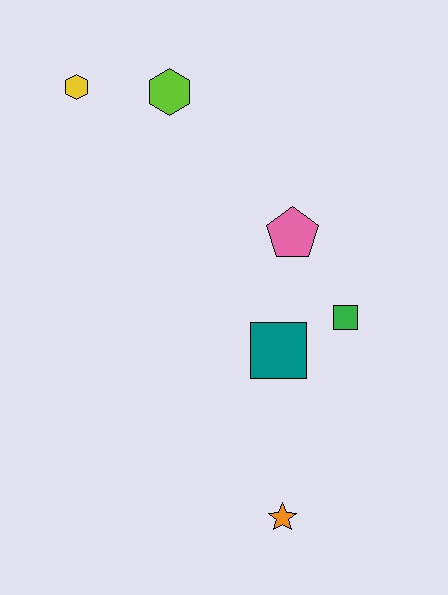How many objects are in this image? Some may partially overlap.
There are 6 objects.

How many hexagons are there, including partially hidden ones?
There are 2 hexagons.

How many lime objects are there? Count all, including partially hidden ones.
There is 1 lime object.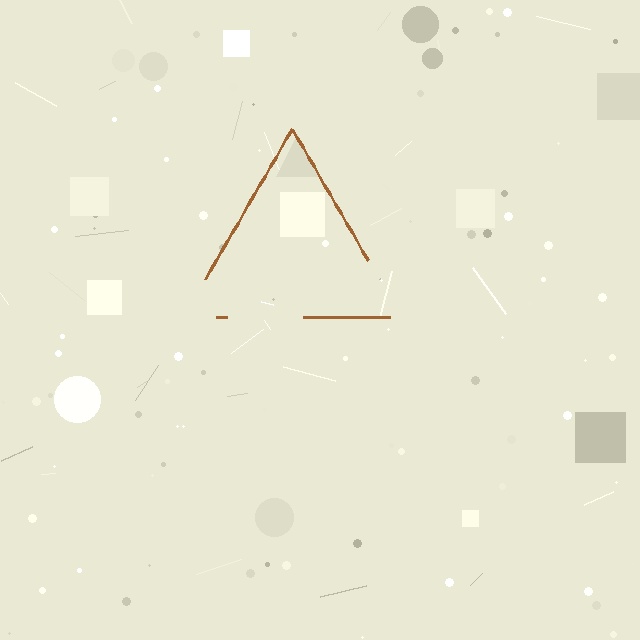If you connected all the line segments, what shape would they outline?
They would outline a triangle.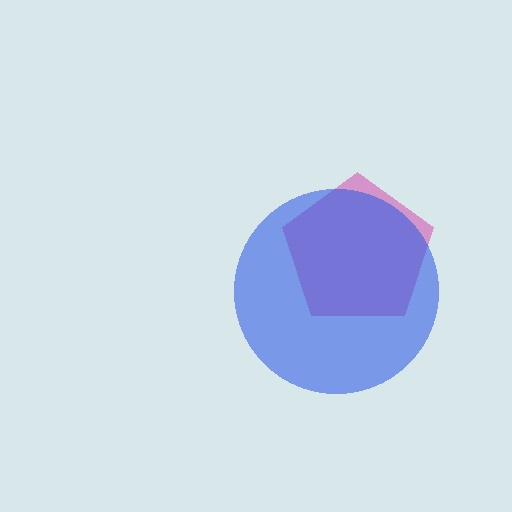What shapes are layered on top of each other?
The layered shapes are: a magenta pentagon, a blue circle.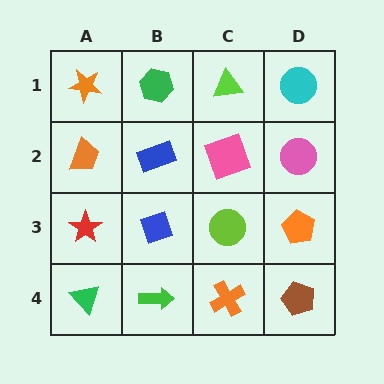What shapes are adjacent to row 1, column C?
A pink square (row 2, column C), a green hexagon (row 1, column B), a cyan circle (row 1, column D).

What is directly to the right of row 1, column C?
A cyan circle.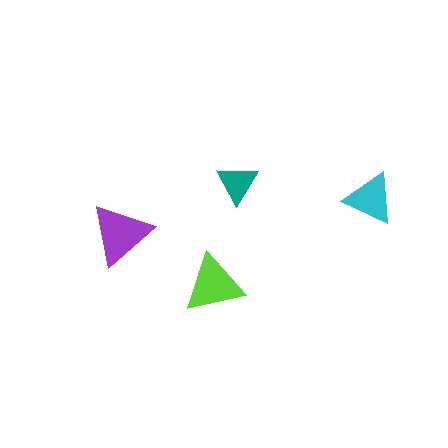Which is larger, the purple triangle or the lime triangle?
The purple one.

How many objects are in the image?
There are 4 objects in the image.